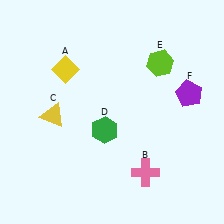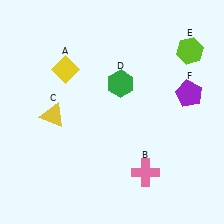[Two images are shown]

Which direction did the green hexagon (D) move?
The green hexagon (D) moved up.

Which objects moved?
The objects that moved are: the green hexagon (D), the lime hexagon (E).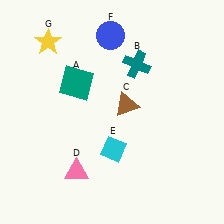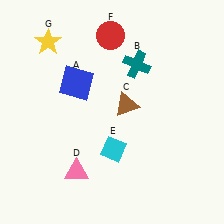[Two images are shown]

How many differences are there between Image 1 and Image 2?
There are 2 differences between the two images.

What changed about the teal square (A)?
In Image 1, A is teal. In Image 2, it changed to blue.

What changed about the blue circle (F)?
In Image 1, F is blue. In Image 2, it changed to red.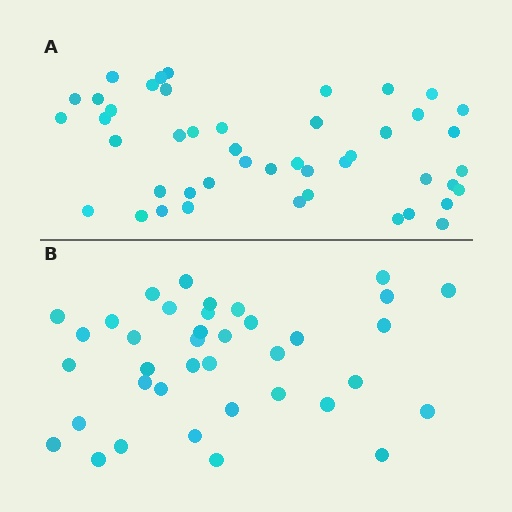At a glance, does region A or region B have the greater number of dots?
Region A (the top region) has more dots.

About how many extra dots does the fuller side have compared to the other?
Region A has roughly 8 or so more dots than region B.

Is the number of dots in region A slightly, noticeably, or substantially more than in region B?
Region A has only slightly more — the two regions are fairly close. The ratio is roughly 1.2 to 1.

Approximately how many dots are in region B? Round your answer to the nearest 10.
About 40 dots. (The exact count is 38, which rounds to 40.)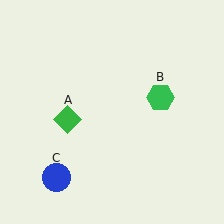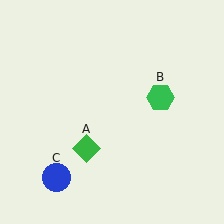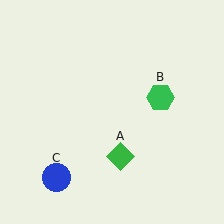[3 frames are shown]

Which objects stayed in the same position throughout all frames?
Green hexagon (object B) and blue circle (object C) remained stationary.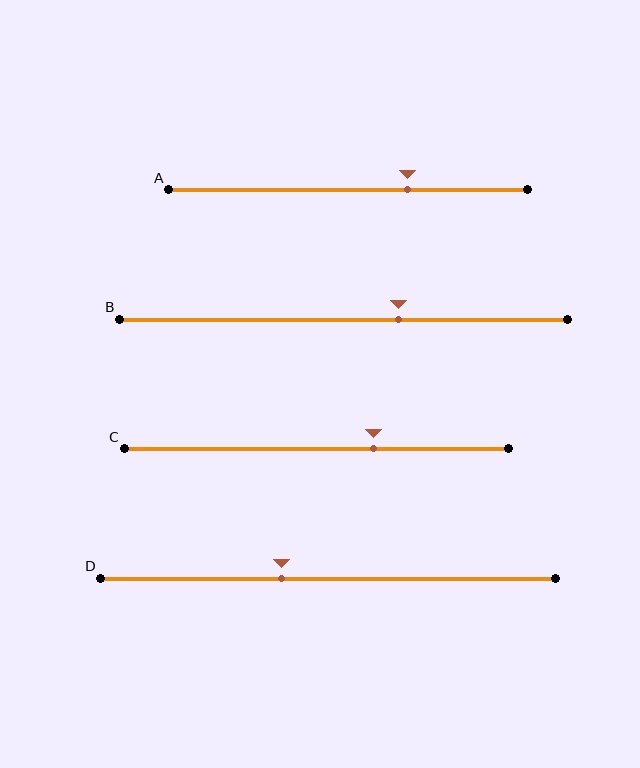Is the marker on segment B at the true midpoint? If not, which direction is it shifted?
No, the marker on segment B is shifted to the right by about 12% of the segment length.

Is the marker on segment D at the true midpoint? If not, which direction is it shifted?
No, the marker on segment D is shifted to the left by about 10% of the segment length.